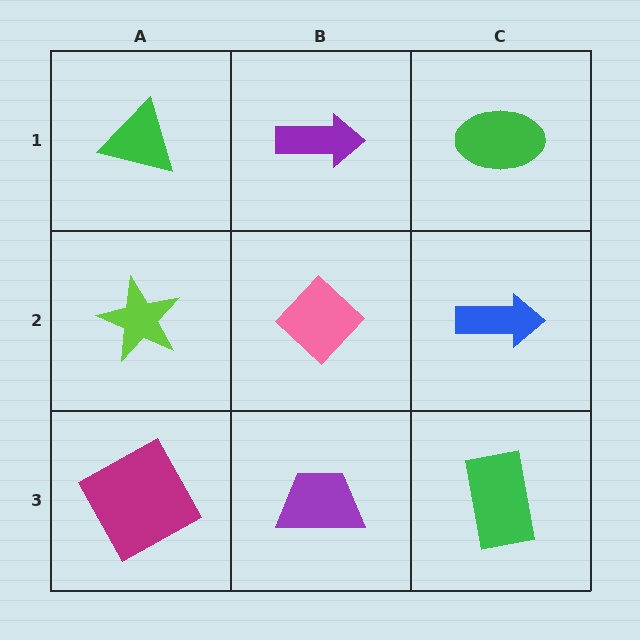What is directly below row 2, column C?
A green rectangle.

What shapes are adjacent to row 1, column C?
A blue arrow (row 2, column C), a purple arrow (row 1, column B).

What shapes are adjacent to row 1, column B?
A pink diamond (row 2, column B), a green triangle (row 1, column A), a green ellipse (row 1, column C).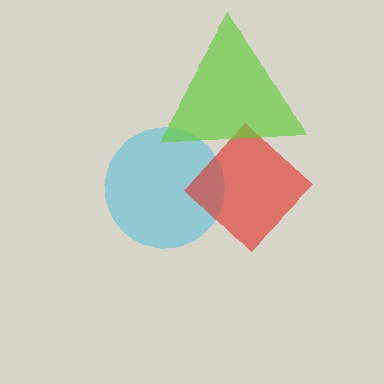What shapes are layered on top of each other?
The layered shapes are: a cyan circle, a red diamond, a lime triangle.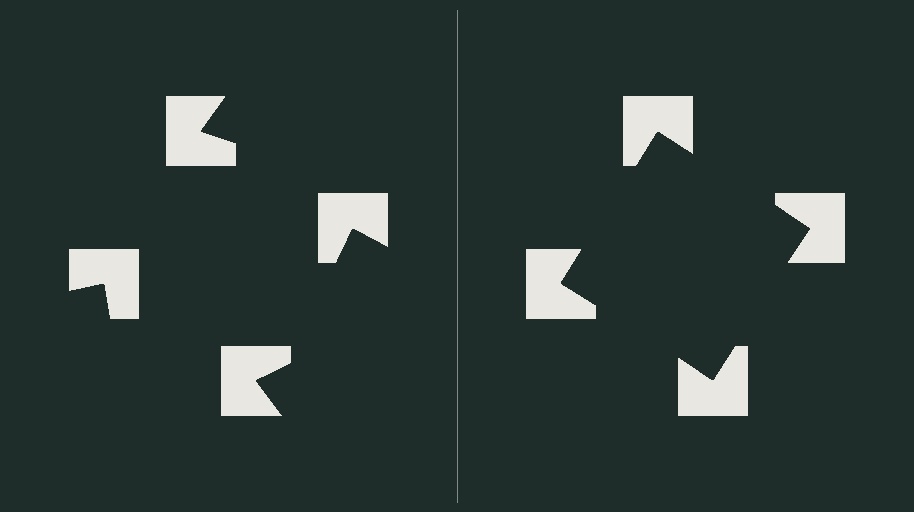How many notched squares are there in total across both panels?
8 — 4 on each side.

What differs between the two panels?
The notched squares are positioned identically on both sides; only the wedge orientations differ. On the right they align to a square; on the left they are misaligned.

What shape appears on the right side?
An illusory square.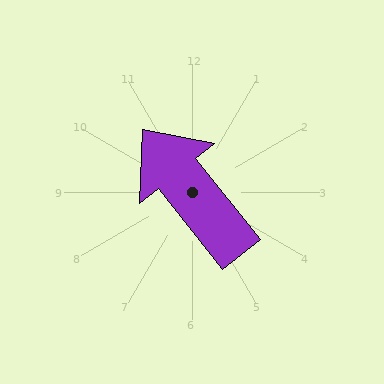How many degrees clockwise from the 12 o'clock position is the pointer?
Approximately 321 degrees.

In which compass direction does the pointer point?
Northwest.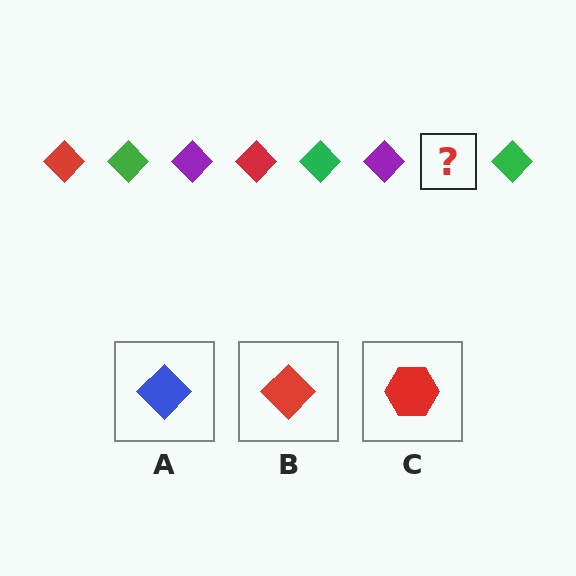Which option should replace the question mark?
Option B.